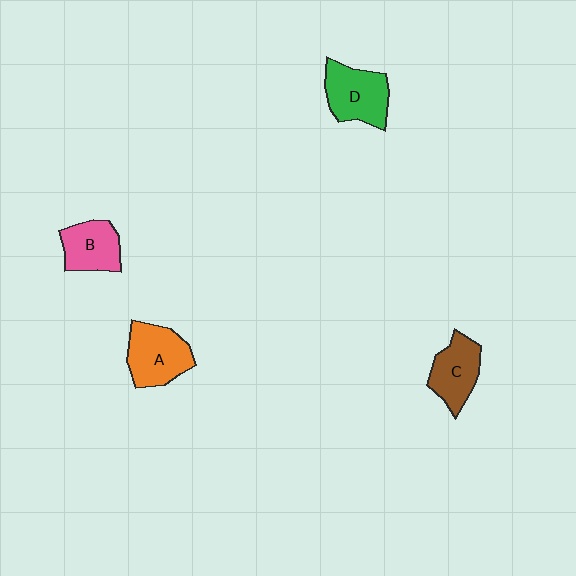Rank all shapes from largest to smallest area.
From largest to smallest: A (orange), D (green), C (brown), B (pink).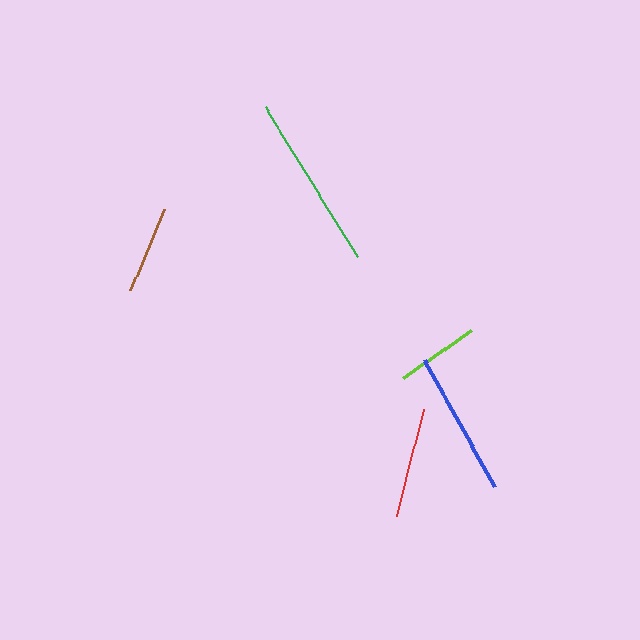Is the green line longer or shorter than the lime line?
The green line is longer than the lime line.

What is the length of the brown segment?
The brown segment is approximately 88 pixels long.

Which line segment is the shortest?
The lime line is the shortest at approximately 83 pixels.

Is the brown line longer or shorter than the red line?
The red line is longer than the brown line.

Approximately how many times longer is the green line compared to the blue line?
The green line is approximately 1.2 times the length of the blue line.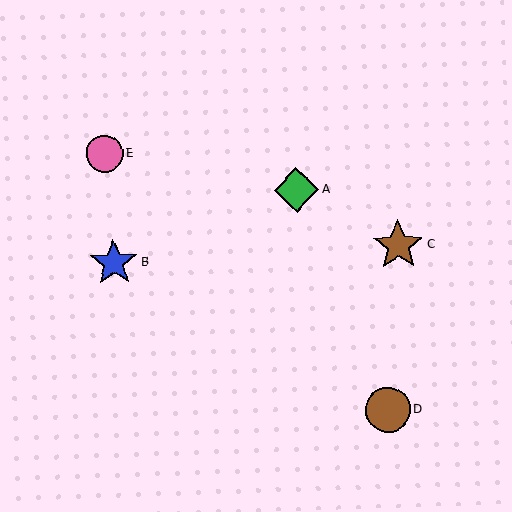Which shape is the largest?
The brown star (labeled C) is the largest.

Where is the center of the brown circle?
The center of the brown circle is at (388, 410).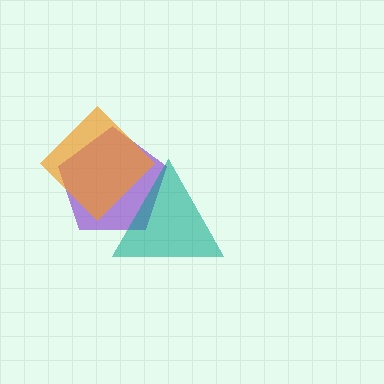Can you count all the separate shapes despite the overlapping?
Yes, there are 3 separate shapes.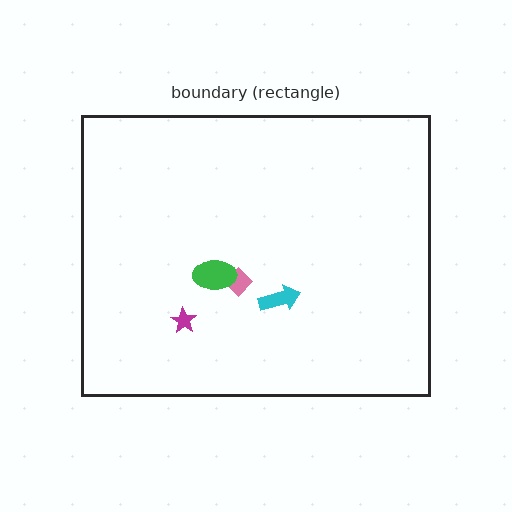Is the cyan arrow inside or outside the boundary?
Inside.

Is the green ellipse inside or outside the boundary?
Inside.